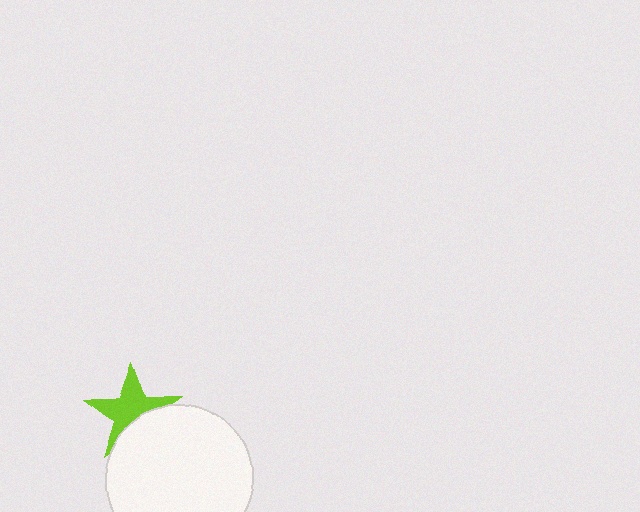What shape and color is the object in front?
The object in front is a white circle.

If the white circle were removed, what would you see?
You would see the complete lime star.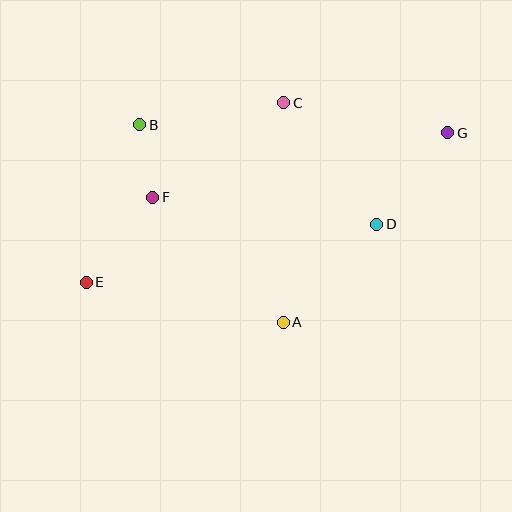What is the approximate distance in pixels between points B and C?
The distance between B and C is approximately 146 pixels.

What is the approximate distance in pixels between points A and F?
The distance between A and F is approximately 181 pixels.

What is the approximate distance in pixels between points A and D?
The distance between A and D is approximately 135 pixels.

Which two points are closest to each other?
Points B and F are closest to each other.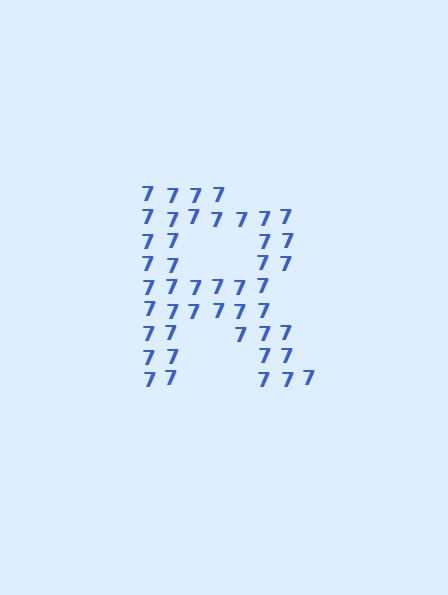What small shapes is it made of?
It is made of small digit 7's.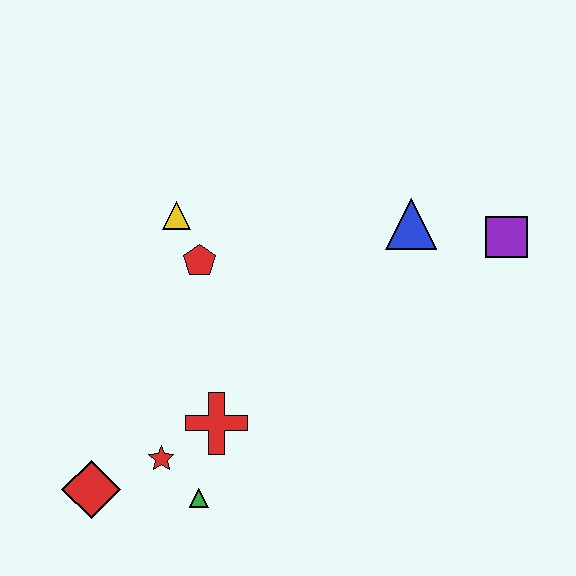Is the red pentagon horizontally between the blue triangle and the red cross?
No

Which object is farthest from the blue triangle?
The red diamond is farthest from the blue triangle.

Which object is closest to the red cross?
The red star is closest to the red cross.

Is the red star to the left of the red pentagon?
Yes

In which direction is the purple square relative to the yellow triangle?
The purple square is to the right of the yellow triangle.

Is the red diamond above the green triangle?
Yes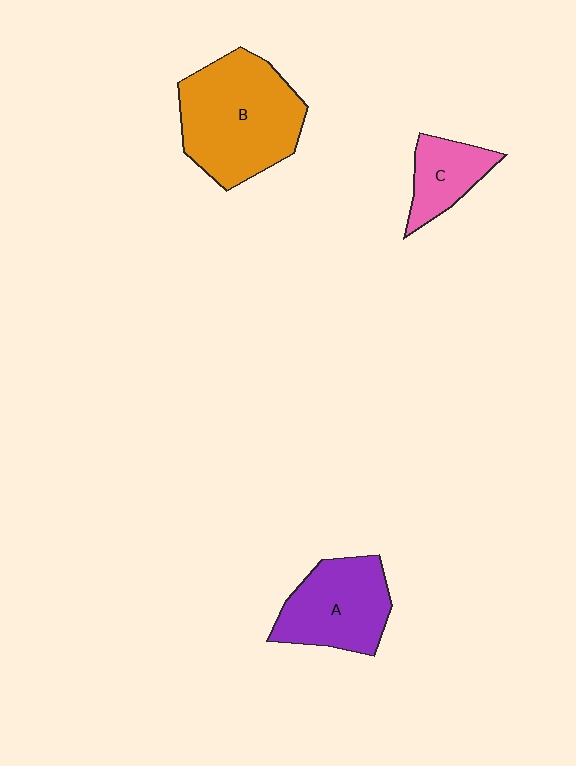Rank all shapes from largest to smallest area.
From largest to smallest: B (orange), A (purple), C (pink).